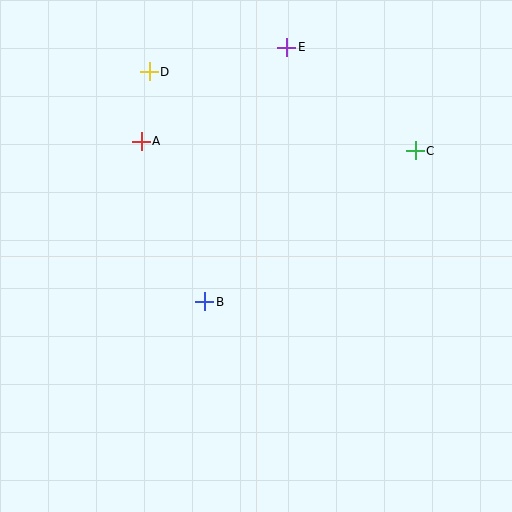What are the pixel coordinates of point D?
Point D is at (149, 72).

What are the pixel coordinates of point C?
Point C is at (415, 151).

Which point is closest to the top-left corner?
Point D is closest to the top-left corner.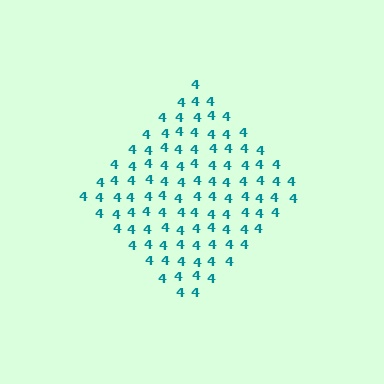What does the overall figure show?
The overall figure shows a diamond.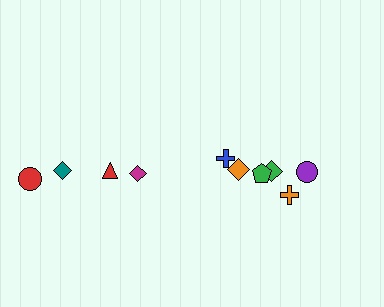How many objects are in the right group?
There are 6 objects.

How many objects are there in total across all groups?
There are 10 objects.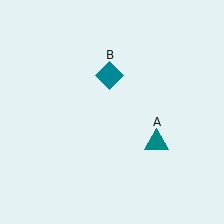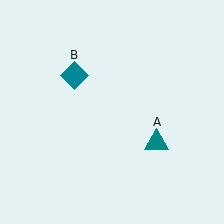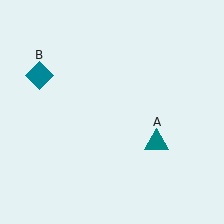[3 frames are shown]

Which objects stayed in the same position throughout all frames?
Teal triangle (object A) remained stationary.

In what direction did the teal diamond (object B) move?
The teal diamond (object B) moved left.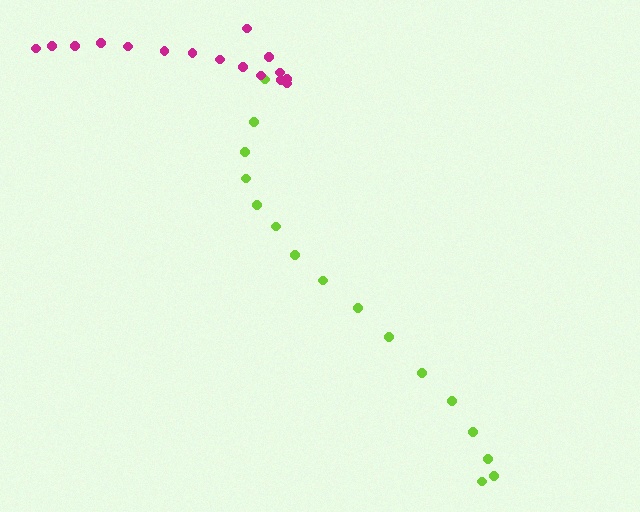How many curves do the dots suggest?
There are 2 distinct paths.